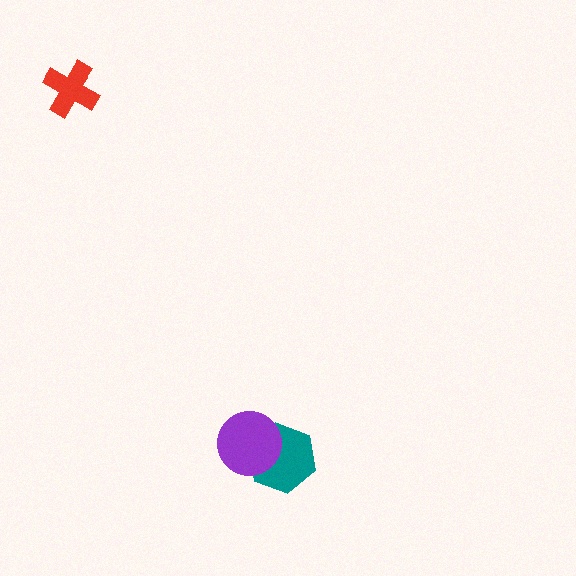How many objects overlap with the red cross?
0 objects overlap with the red cross.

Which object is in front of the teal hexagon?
The purple circle is in front of the teal hexagon.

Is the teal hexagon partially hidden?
Yes, it is partially covered by another shape.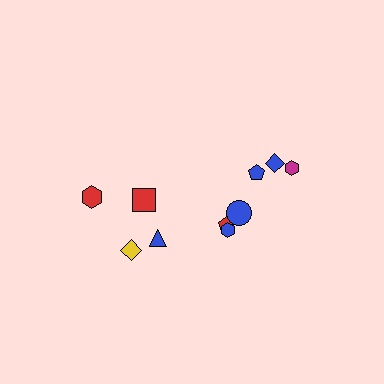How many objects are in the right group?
There are 6 objects.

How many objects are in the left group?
There are 4 objects.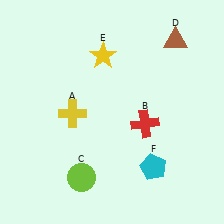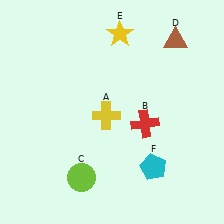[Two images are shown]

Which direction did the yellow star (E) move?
The yellow star (E) moved up.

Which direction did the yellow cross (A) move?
The yellow cross (A) moved right.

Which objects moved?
The objects that moved are: the yellow cross (A), the yellow star (E).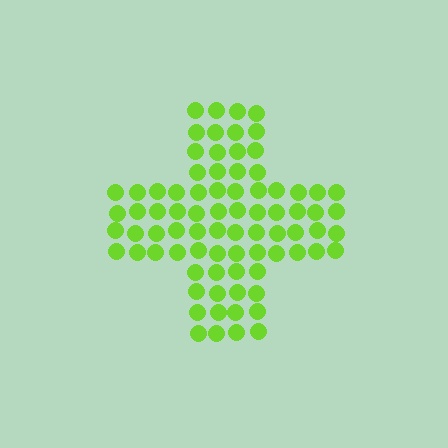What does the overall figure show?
The overall figure shows a cross.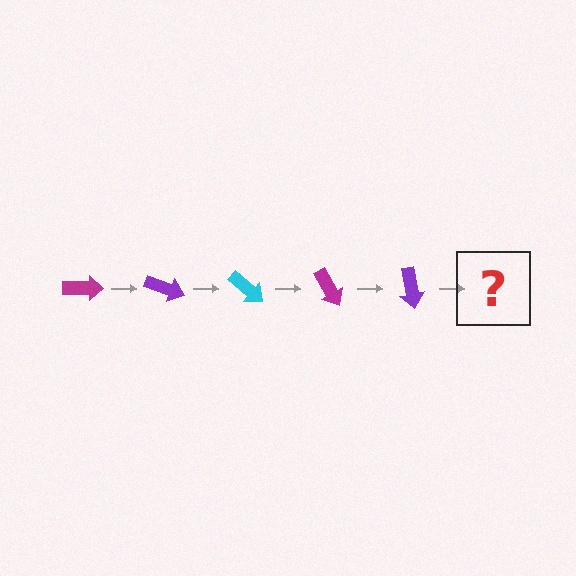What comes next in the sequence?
The next element should be a cyan arrow, rotated 100 degrees from the start.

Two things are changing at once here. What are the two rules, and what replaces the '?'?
The two rules are that it rotates 20 degrees each step and the color cycles through magenta, purple, and cyan. The '?' should be a cyan arrow, rotated 100 degrees from the start.